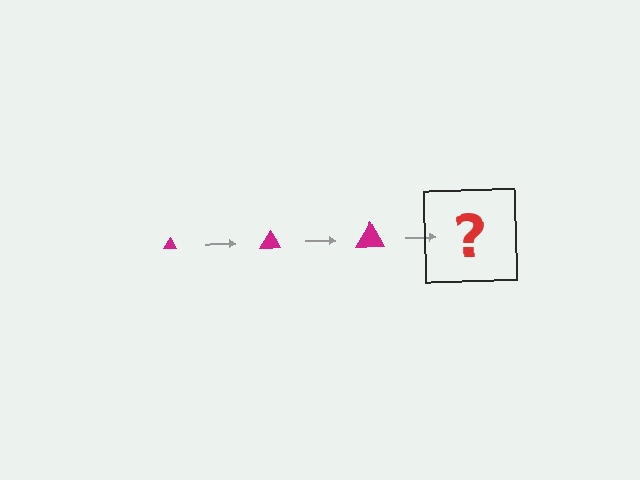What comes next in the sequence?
The next element should be a magenta triangle, larger than the previous one.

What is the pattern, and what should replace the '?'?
The pattern is that the triangle gets progressively larger each step. The '?' should be a magenta triangle, larger than the previous one.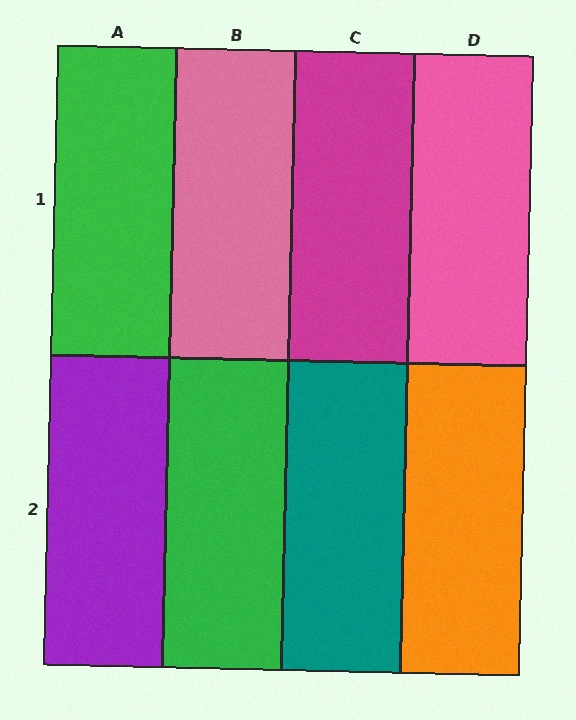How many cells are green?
2 cells are green.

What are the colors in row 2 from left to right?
Purple, green, teal, orange.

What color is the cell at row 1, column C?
Magenta.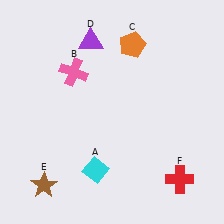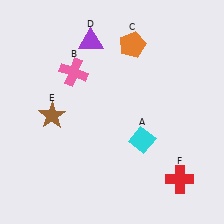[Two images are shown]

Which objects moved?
The objects that moved are: the cyan diamond (A), the brown star (E).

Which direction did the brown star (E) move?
The brown star (E) moved up.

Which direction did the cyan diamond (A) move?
The cyan diamond (A) moved right.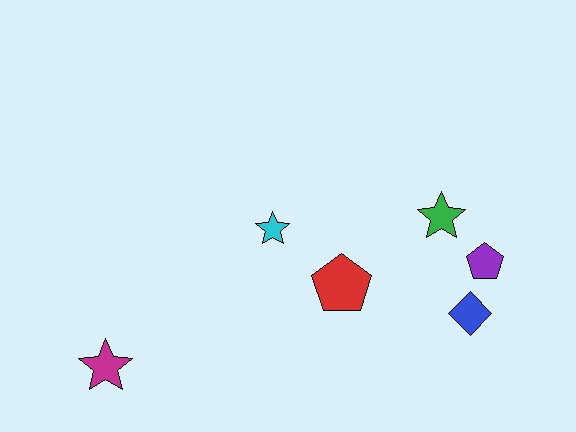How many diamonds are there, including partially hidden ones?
There is 1 diamond.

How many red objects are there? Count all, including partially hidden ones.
There is 1 red object.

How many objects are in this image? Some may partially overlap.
There are 6 objects.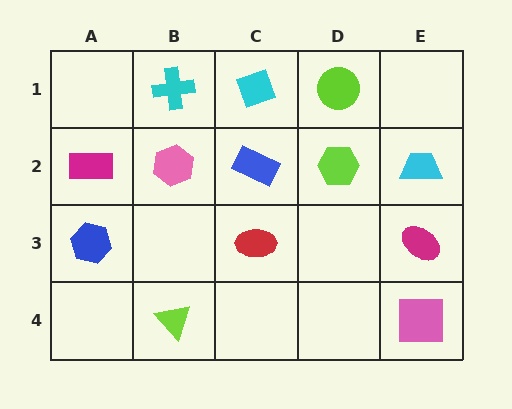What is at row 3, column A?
A blue hexagon.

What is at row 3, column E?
A magenta ellipse.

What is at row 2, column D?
A lime hexagon.